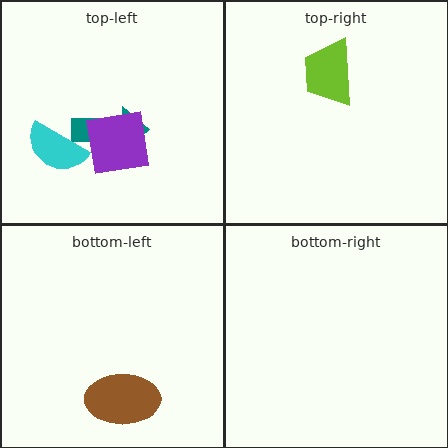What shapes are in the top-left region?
The teal arrow, the purple square, the cyan semicircle.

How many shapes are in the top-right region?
1.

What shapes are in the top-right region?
The lime trapezoid.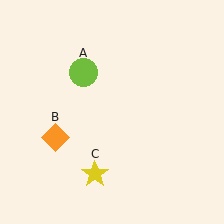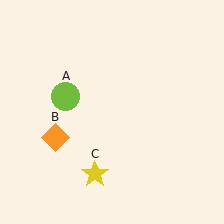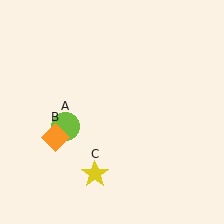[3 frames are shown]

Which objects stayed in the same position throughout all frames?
Orange diamond (object B) and yellow star (object C) remained stationary.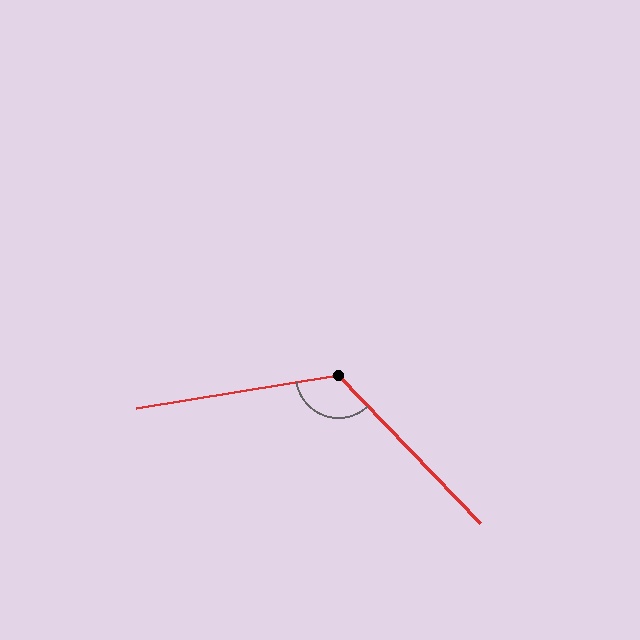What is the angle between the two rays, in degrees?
Approximately 124 degrees.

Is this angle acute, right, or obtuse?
It is obtuse.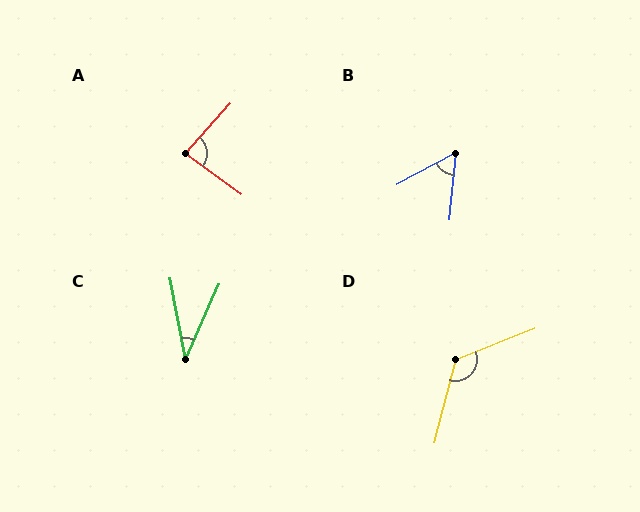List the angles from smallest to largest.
C (35°), B (56°), A (84°), D (126°).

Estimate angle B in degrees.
Approximately 56 degrees.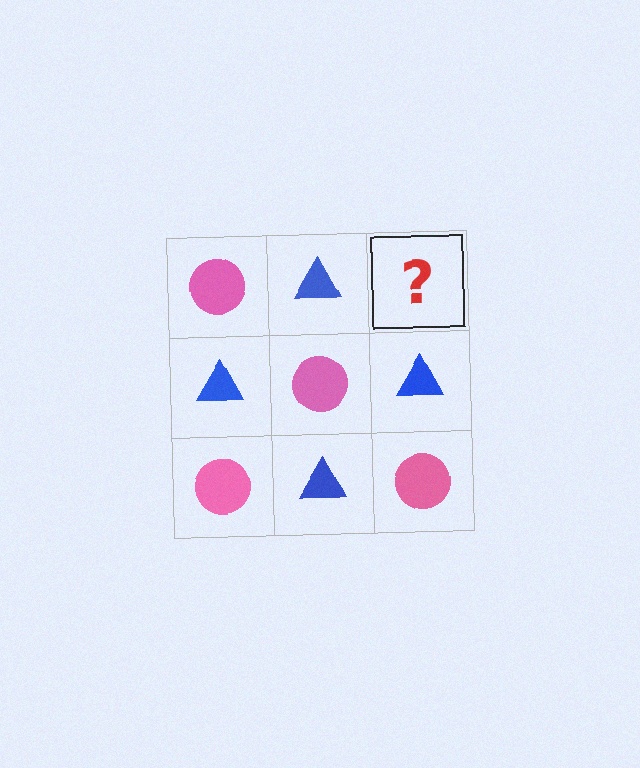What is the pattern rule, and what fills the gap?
The rule is that it alternates pink circle and blue triangle in a checkerboard pattern. The gap should be filled with a pink circle.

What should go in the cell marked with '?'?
The missing cell should contain a pink circle.